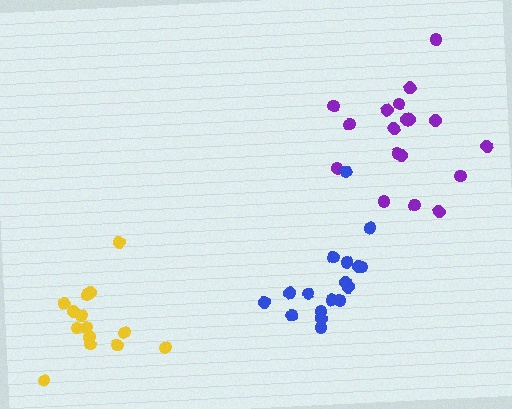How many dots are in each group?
Group 1: 18 dots, Group 2: 14 dots, Group 3: 17 dots (49 total).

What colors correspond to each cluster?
The clusters are colored: purple, yellow, blue.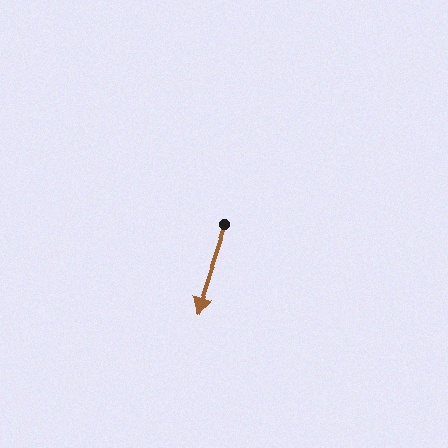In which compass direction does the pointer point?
South.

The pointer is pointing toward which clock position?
Roughly 7 o'clock.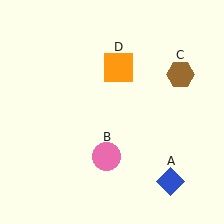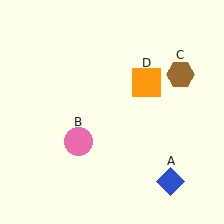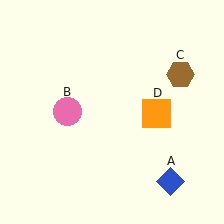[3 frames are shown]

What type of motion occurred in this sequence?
The pink circle (object B), orange square (object D) rotated clockwise around the center of the scene.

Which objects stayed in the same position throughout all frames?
Blue diamond (object A) and brown hexagon (object C) remained stationary.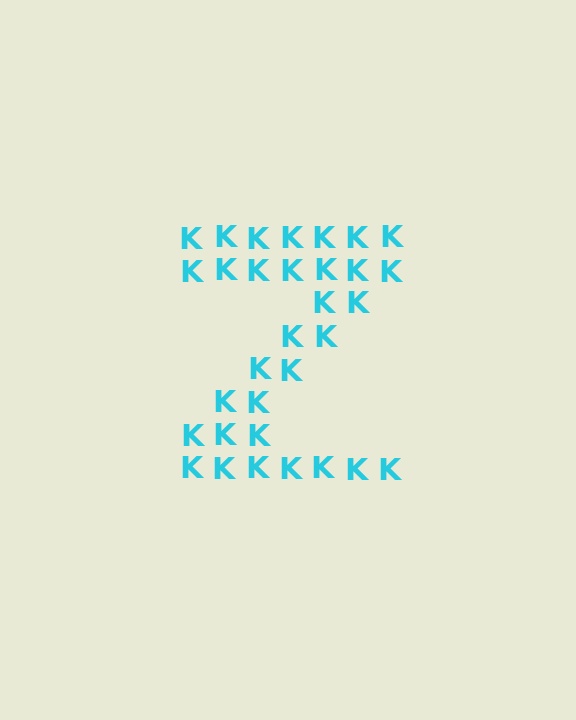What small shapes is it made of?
It is made of small letter K's.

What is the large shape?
The large shape is the letter Z.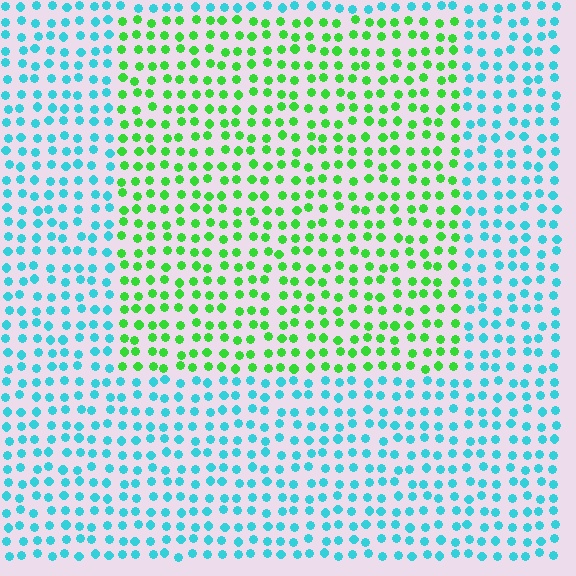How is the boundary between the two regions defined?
The boundary is defined purely by a slight shift in hue (about 64 degrees). Spacing, size, and orientation are identical on both sides.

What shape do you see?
I see a rectangle.